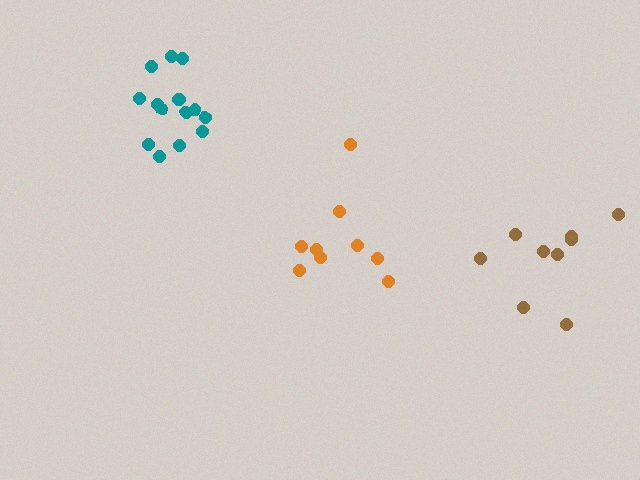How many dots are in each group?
Group 1: 9 dots, Group 2: 9 dots, Group 3: 15 dots (33 total).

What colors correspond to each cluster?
The clusters are colored: brown, orange, teal.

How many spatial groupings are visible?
There are 3 spatial groupings.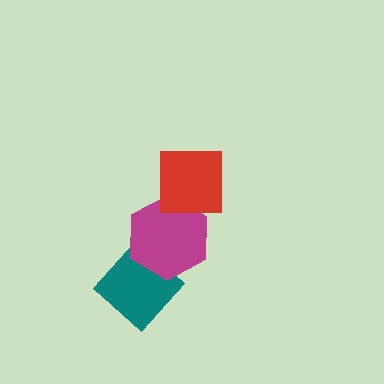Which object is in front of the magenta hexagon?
The red square is in front of the magenta hexagon.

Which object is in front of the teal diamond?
The magenta hexagon is in front of the teal diamond.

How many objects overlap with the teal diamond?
1 object overlaps with the teal diamond.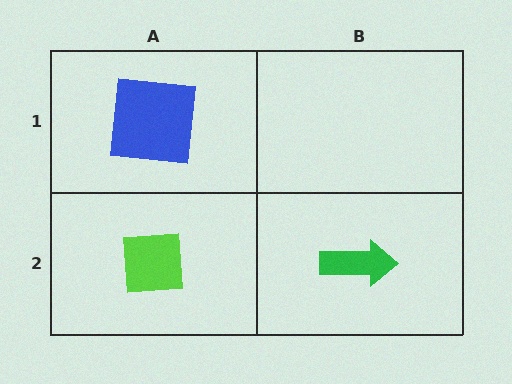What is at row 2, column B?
A green arrow.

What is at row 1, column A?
A blue square.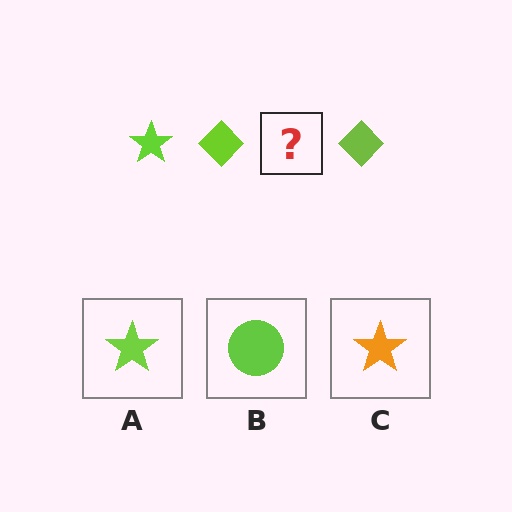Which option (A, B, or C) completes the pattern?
A.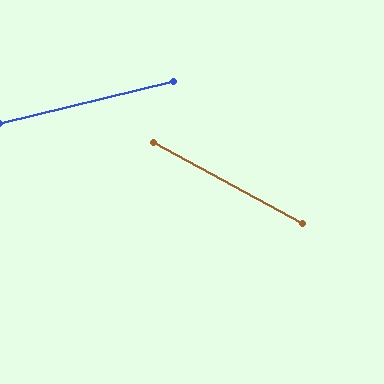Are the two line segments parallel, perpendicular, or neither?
Neither parallel nor perpendicular — they differ by about 42°.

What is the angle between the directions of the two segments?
Approximately 42 degrees.